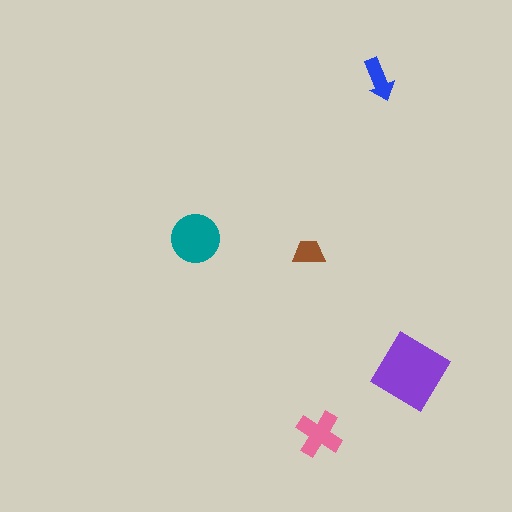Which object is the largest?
The purple diamond.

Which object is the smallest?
The brown trapezoid.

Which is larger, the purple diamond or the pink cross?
The purple diamond.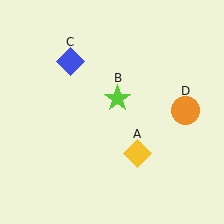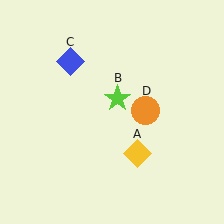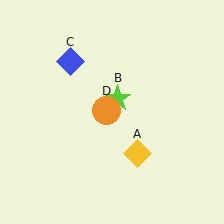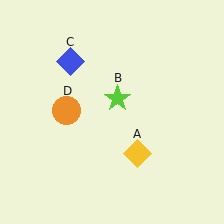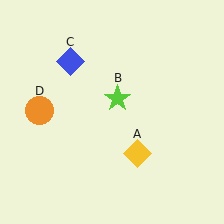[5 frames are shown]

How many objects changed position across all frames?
1 object changed position: orange circle (object D).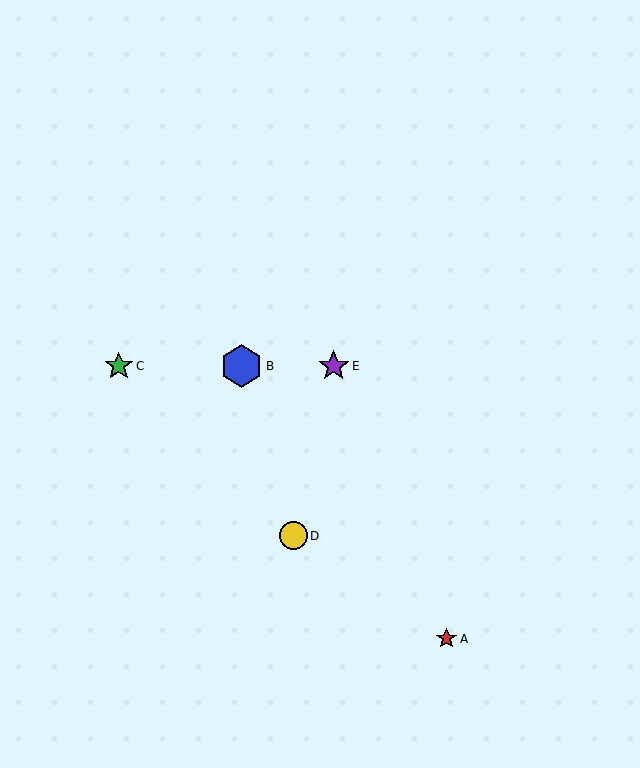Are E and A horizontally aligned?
No, E is at y≈366 and A is at y≈639.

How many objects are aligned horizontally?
3 objects (B, C, E) are aligned horizontally.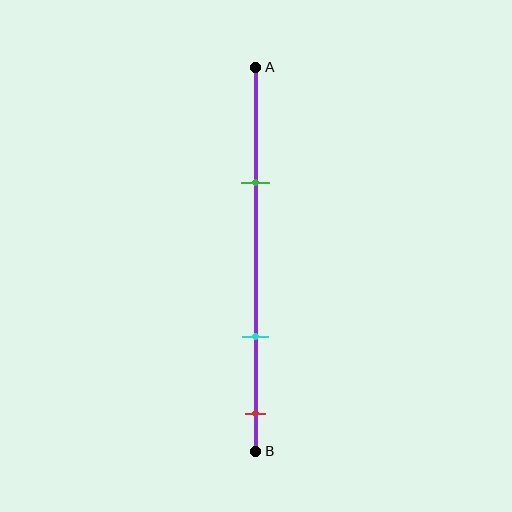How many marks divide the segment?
There are 3 marks dividing the segment.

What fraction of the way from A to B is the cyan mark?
The cyan mark is approximately 70% (0.7) of the way from A to B.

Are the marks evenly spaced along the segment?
No, the marks are not evenly spaced.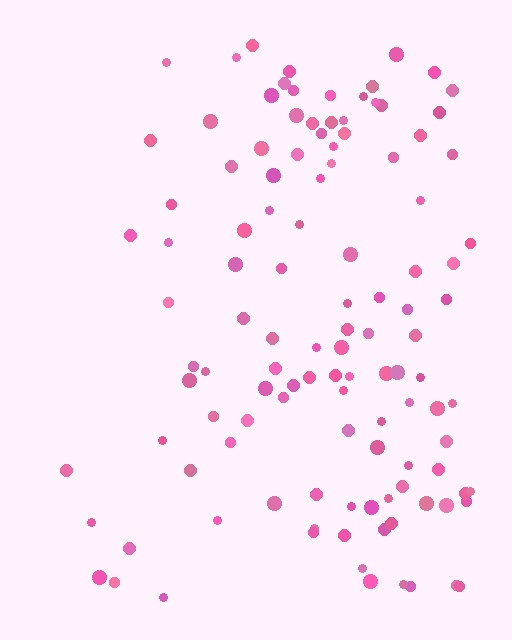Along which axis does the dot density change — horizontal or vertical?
Horizontal.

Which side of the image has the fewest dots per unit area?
The left.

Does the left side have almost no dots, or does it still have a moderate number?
Still a moderate number, just noticeably fewer than the right.